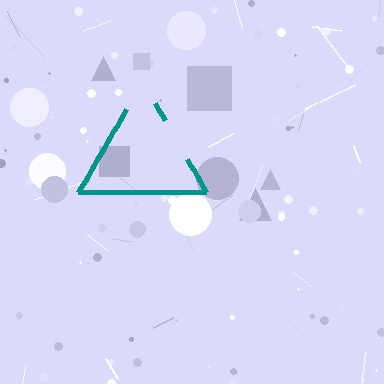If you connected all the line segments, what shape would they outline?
They would outline a triangle.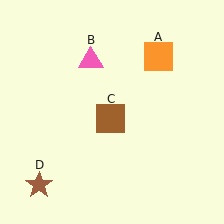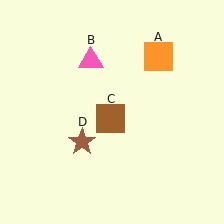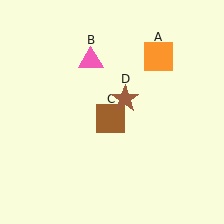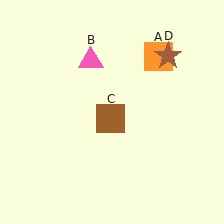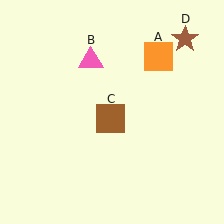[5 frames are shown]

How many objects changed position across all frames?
1 object changed position: brown star (object D).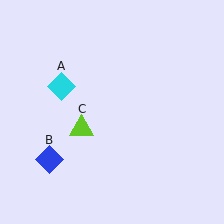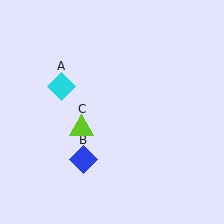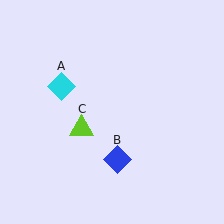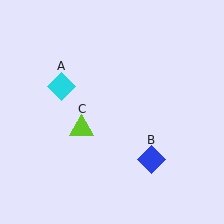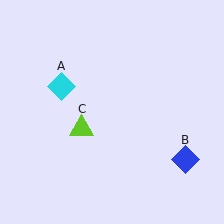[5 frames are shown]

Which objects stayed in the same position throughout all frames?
Cyan diamond (object A) and lime triangle (object C) remained stationary.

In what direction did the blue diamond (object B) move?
The blue diamond (object B) moved right.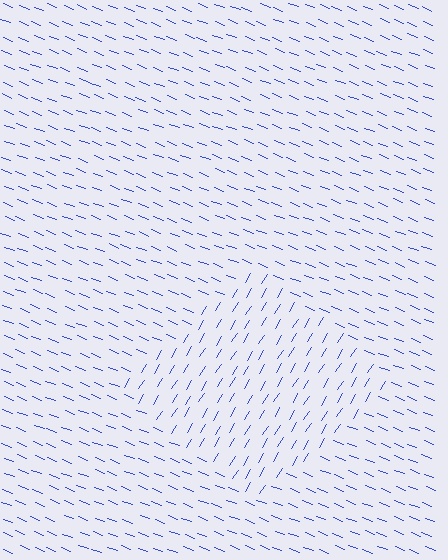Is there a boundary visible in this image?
Yes, there is a texture boundary formed by a change in line orientation.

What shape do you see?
I see a diamond.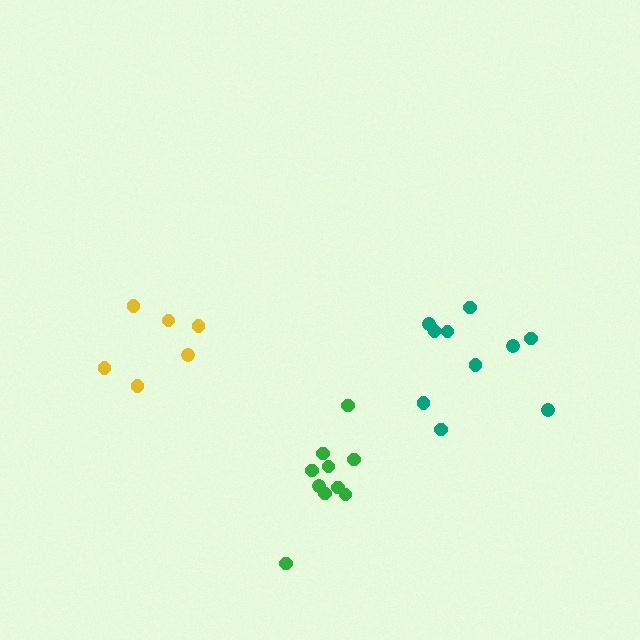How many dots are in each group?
Group 1: 6 dots, Group 2: 10 dots, Group 3: 10 dots (26 total).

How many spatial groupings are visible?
There are 3 spatial groupings.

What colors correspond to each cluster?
The clusters are colored: yellow, green, teal.